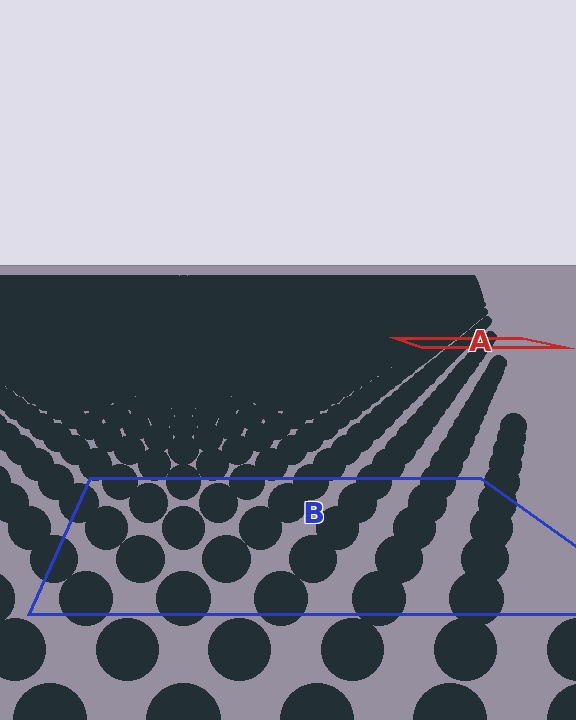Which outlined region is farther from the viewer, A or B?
Region A is farther from the viewer — the texture elements inside it appear smaller and more densely packed.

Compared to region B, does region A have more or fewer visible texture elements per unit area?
Region A has more texture elements per unit area — they are packed more densely because it is farther away.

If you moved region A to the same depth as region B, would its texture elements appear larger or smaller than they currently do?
They would appear larger. At a closer depth, the same texture elements are projected at a bigger on-screen size.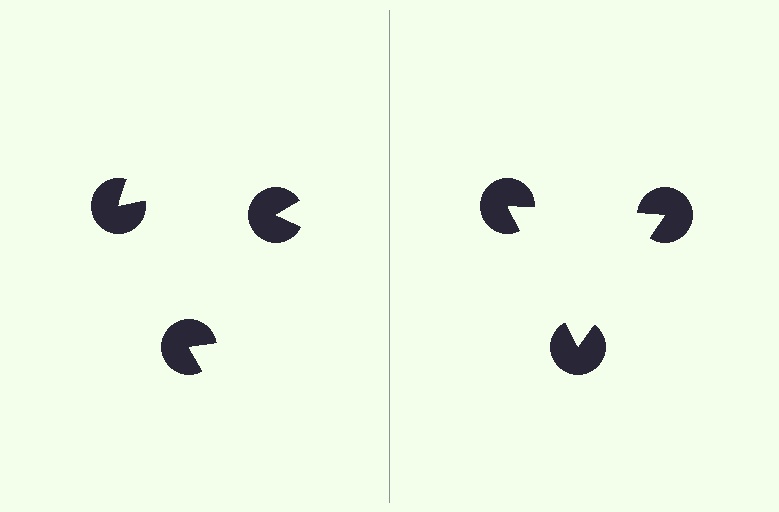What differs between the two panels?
The pac-man discs are positioned identically on both sides; only the wedge orientations differ. On the right they align to a triangle; on the left they are misaligned.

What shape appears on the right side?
An illusory triangle.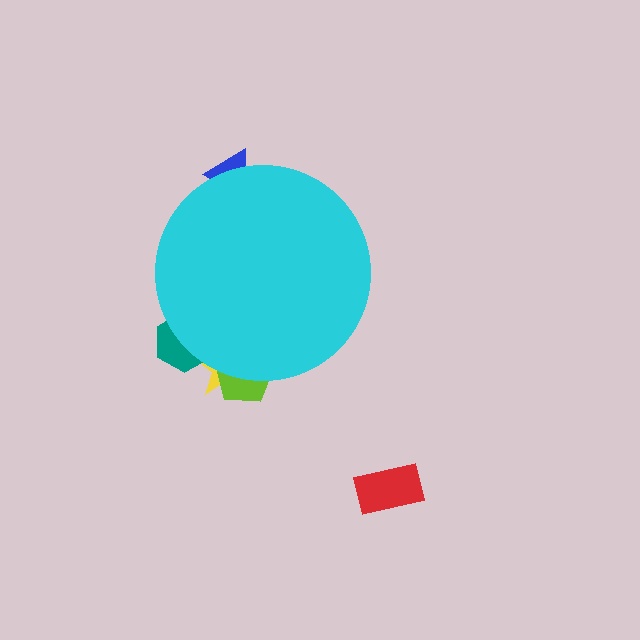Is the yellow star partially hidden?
Yes, the yellow star is partially hidden behind the cyan circle.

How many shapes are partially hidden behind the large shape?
4 shapes are partially hidden.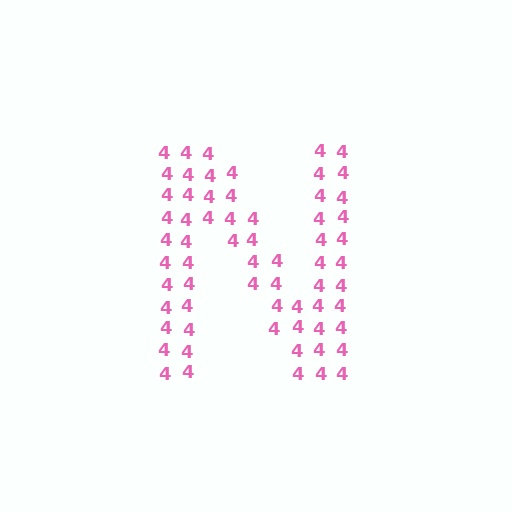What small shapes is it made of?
It is made of small digit 4's.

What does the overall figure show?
The overall figure shows the letter N.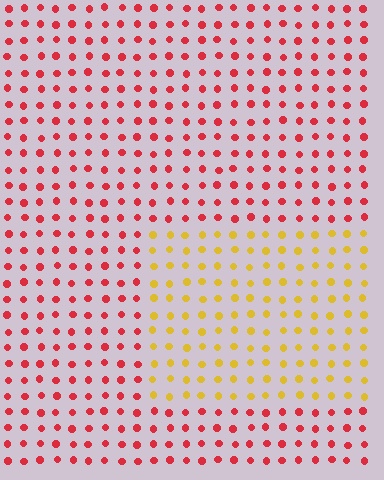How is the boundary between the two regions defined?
The boundary is defined purely by a slight shift in hue (about 55 degrees). Spacing, size, and orientation are identical on both sides.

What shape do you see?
I see a rectangle.